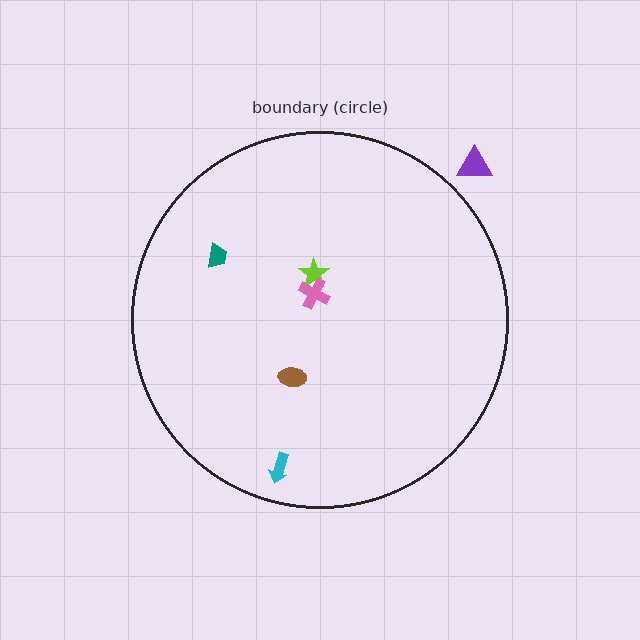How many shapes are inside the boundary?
5 inside, 1 outside.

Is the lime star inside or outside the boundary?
Inside.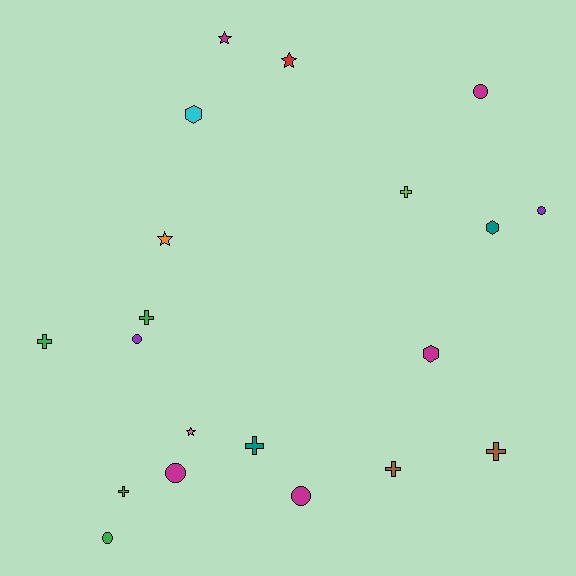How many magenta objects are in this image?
There are 5 magenta objects.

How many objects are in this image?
There are 20 objects.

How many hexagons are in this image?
There are 3 hexagons.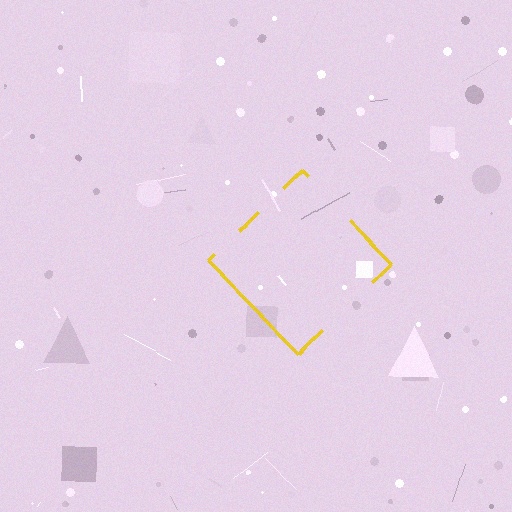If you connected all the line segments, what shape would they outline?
They would outline a diamond.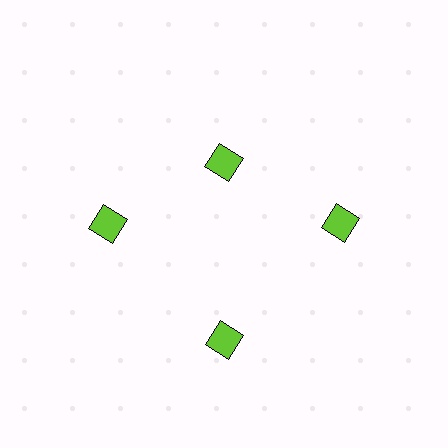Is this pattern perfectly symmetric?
No. The 4 lime diamonds are arranged in a ring, but one element near the 12 o'clock position is pulled inward toward the center, breaking the 4-fold rotational symmetry.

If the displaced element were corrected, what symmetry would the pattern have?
It would have 4-fold rotational symmetry — the pattern would map onto itself every 90 degrees.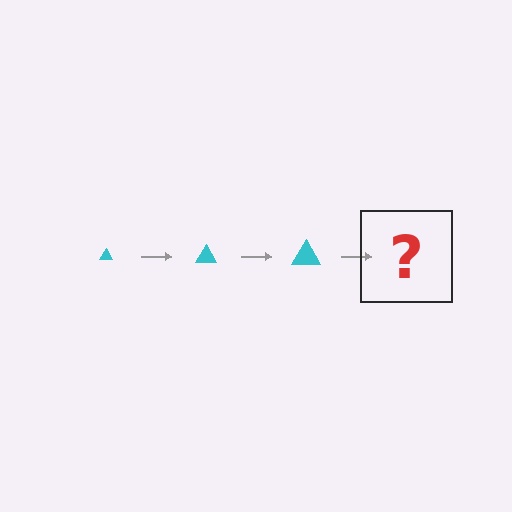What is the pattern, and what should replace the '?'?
The pattern is that the triangle gets progressively larger each step. The '?' should be a cyan triangle, larger than the previous one.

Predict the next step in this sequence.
The next step is a cyan triangle, larger than the previous one.